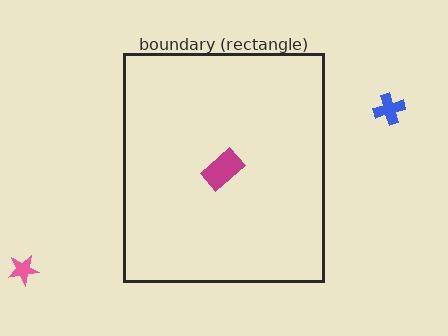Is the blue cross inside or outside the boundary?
Outside.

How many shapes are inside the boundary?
1 inside, 2 outside.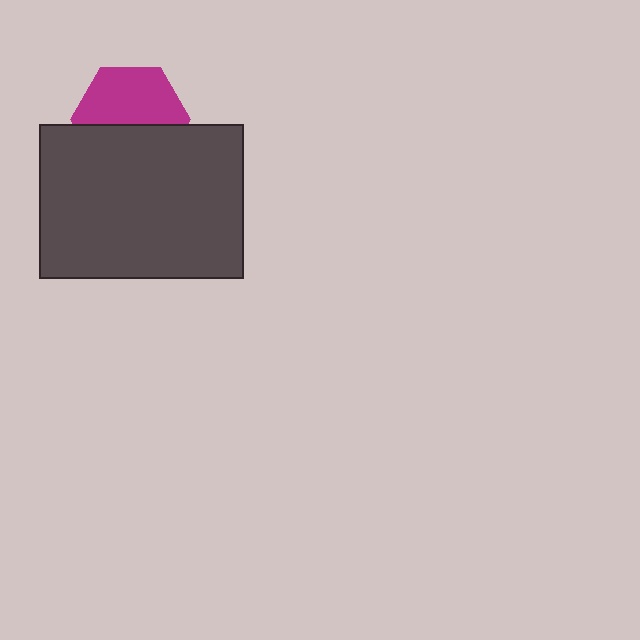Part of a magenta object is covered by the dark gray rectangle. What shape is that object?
It is a hexagon.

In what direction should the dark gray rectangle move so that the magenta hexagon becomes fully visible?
The dark gray rectangle should move down. That is the shortest direction to clear the overlap and leave the magenta hexagon fully visible.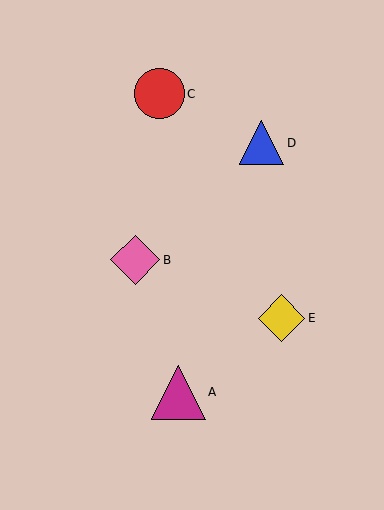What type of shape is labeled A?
Shape A is a magenta triangle.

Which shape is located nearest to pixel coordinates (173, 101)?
The red circle (labeled C) at (159, 94) is nearest to that location.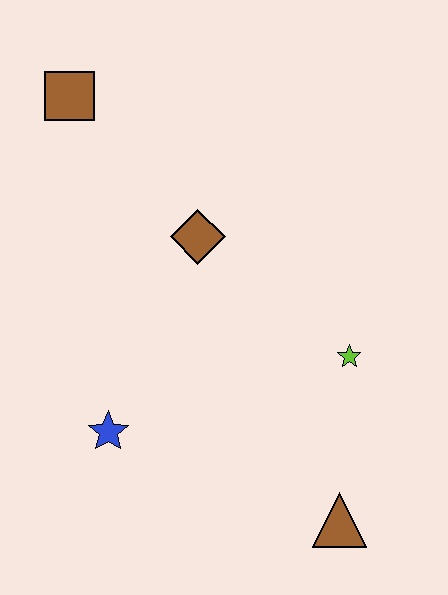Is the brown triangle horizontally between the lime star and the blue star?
Yes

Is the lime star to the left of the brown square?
No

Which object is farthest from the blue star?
The brown square is farthest from the blue star.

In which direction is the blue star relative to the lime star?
The blue star is to the left of the lime star.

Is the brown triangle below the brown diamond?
Yes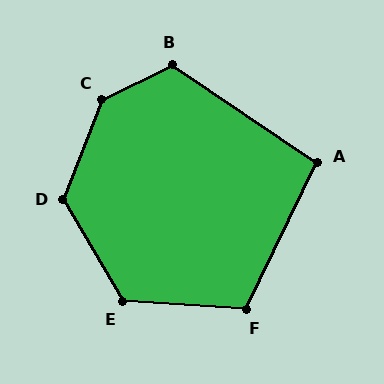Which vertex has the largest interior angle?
C, at approximately 138 degrees.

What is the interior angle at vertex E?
Approximately 124 degrees (obtuse).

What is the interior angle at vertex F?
Approximately 112 degrees (obtuse).